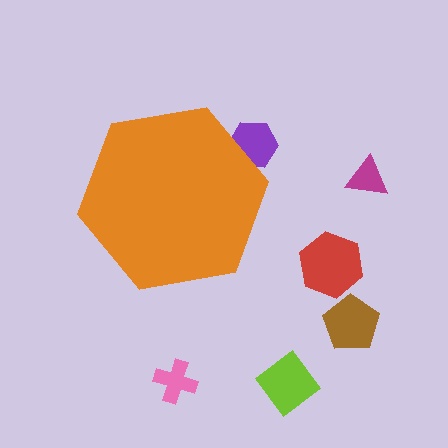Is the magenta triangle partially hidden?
No, the magenta triangle is fully visible.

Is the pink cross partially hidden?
No, the pink cross is fully visible.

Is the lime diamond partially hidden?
No, the lime diamond is fully visible.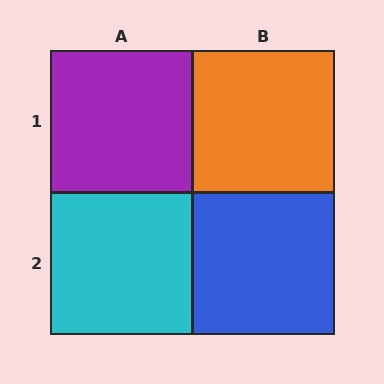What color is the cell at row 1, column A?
Purple.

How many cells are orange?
1 cell is orange.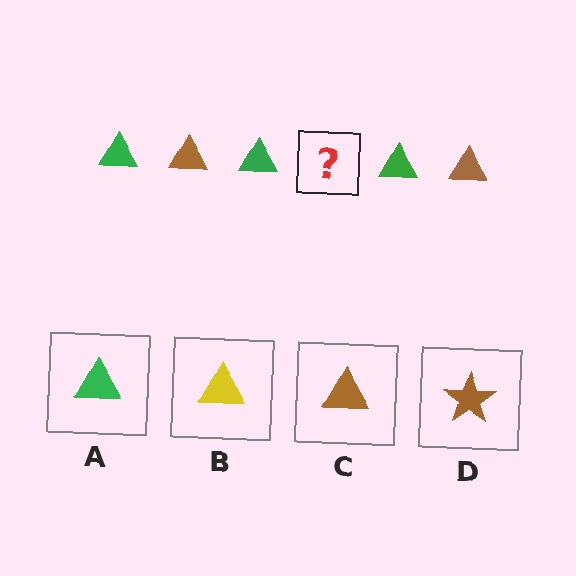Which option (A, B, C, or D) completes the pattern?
C.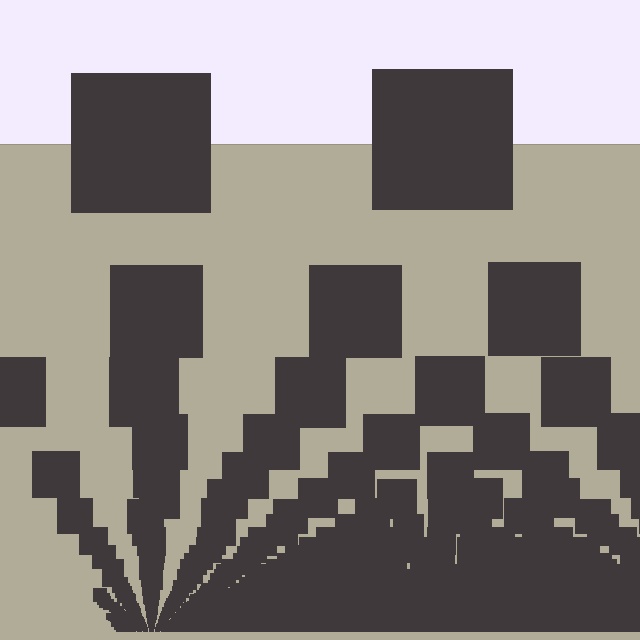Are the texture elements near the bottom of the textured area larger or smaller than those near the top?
Smaller. The gradient is inverted — elements near the bottom are smaller and denser.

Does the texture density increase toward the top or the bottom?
Density increases toward the bottom.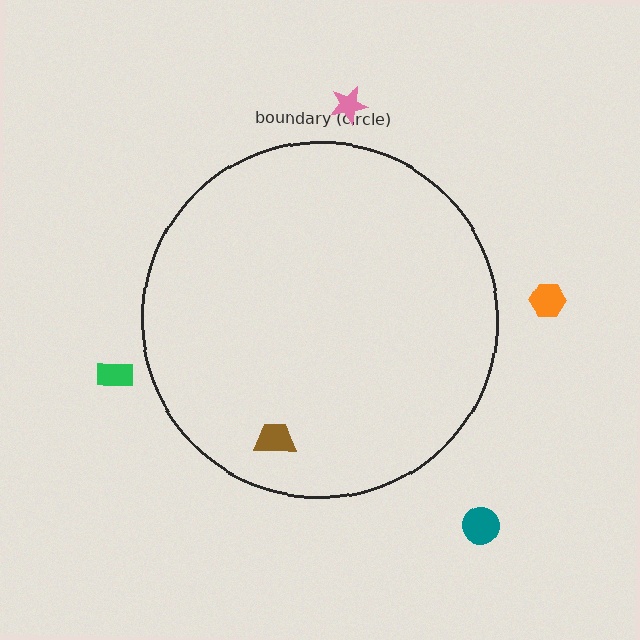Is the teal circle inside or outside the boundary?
Outside.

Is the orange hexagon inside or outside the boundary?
Outside.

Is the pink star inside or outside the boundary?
Outside.